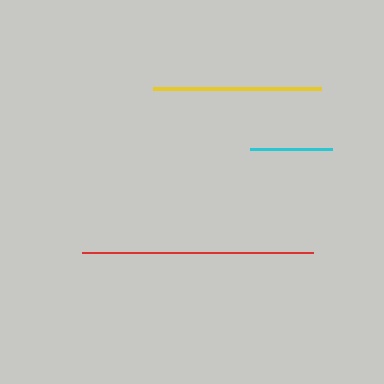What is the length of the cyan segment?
The cyan segment is approximately 82 pixels long.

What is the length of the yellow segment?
The yellow segment is approximately 168 pixels long.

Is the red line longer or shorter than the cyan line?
The red line is longer than the cyan line.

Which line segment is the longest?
The red line is the longest at approximately 231 pixels.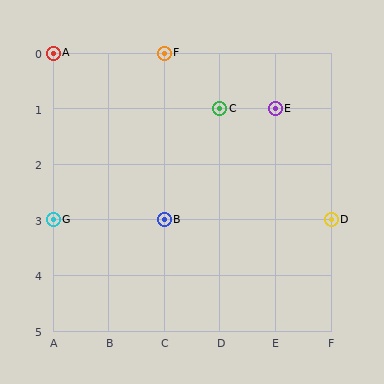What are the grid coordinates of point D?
Point D is at grid coordinates (F, 3).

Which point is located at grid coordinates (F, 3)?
Point D is at (F, 3).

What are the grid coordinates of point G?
Point G is at grid coordinates (A, 3).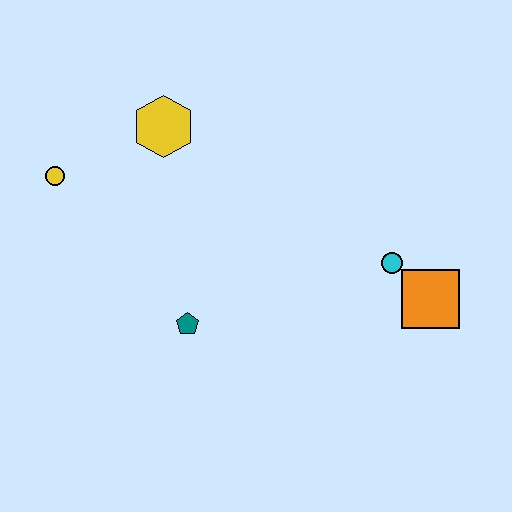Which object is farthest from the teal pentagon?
The orange square is farthest from the teal pentagon.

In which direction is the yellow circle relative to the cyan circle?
The yellow circle is to the left of the cyan circle.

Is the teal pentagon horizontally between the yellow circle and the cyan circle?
Yes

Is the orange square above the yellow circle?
No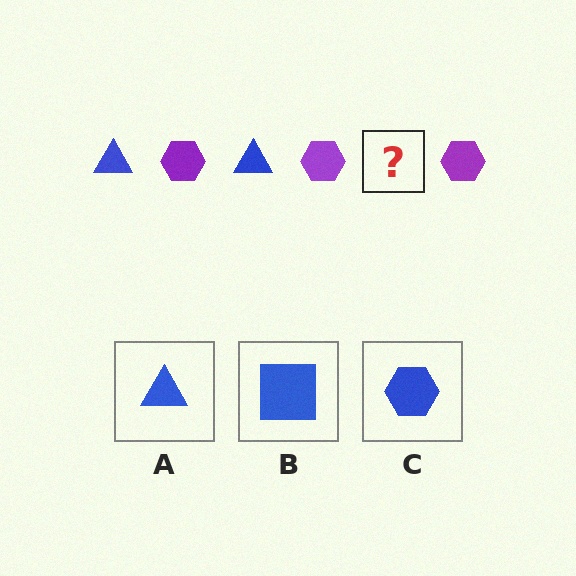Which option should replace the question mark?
Option A.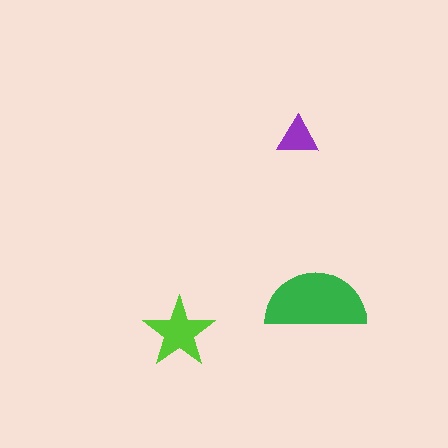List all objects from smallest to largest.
The purple triangle, the lime star, the green semicircle.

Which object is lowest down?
The lime star is bottommost.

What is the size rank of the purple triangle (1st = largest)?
3rd.